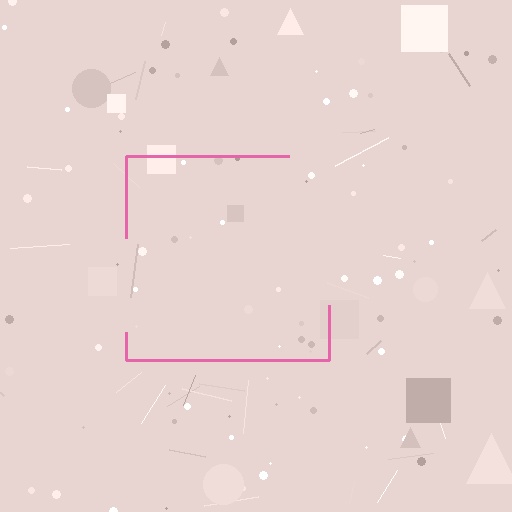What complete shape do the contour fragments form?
The contour fragments form a square.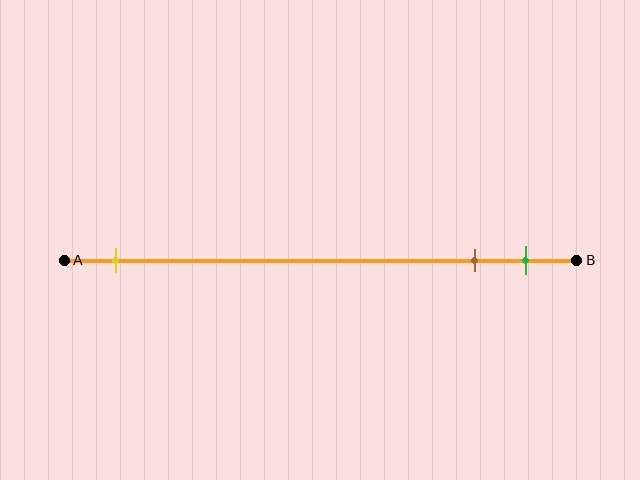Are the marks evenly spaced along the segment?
No, the marks are not evenly spaced.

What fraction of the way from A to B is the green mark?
The green mark is approximately 90% (0.9) of the way from A to B.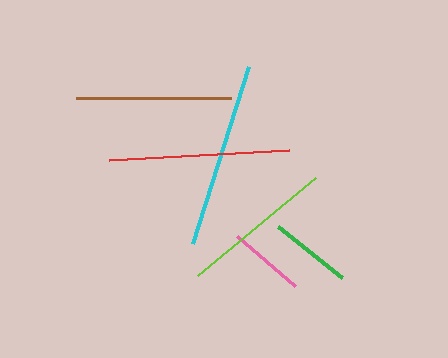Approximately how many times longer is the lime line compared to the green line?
The lime line is approximately 1.9 times the length of the green line.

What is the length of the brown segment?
The brown segment is approximately 155 pixels long.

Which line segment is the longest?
The cyan line is the longest at approximately 186 pixels.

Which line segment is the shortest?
The pink line is the shortest at approximately 76 pixels.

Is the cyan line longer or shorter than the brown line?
The cyan line is longer than the brown line.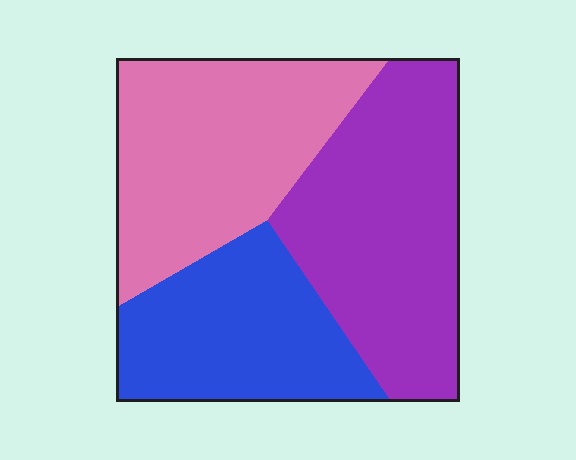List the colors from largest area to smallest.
From largest to smallest: purple, pink, blue.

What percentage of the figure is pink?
Pink covers about 35% of the figure.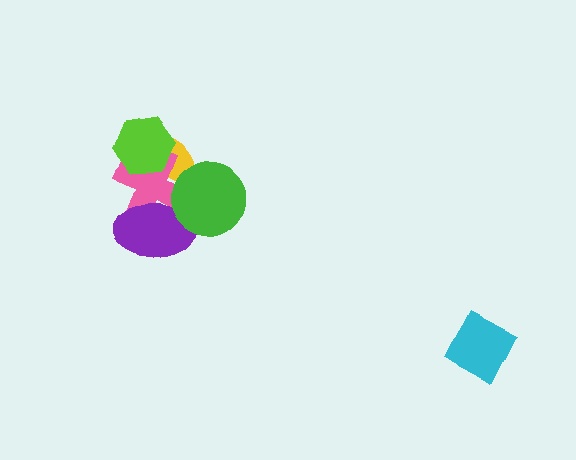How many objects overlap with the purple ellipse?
2 objects overlap with the purple ellipse.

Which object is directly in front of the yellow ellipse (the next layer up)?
The pink cross is directly in front of the yellow ellipse.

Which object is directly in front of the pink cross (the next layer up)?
The purple ellipse is directly in front of the pink cross.